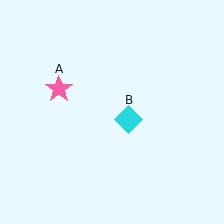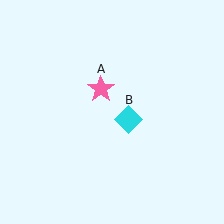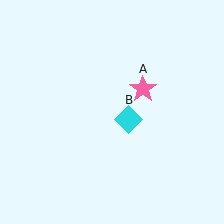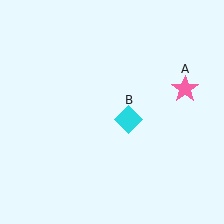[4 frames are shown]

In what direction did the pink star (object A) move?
The pink star (object A) moved right.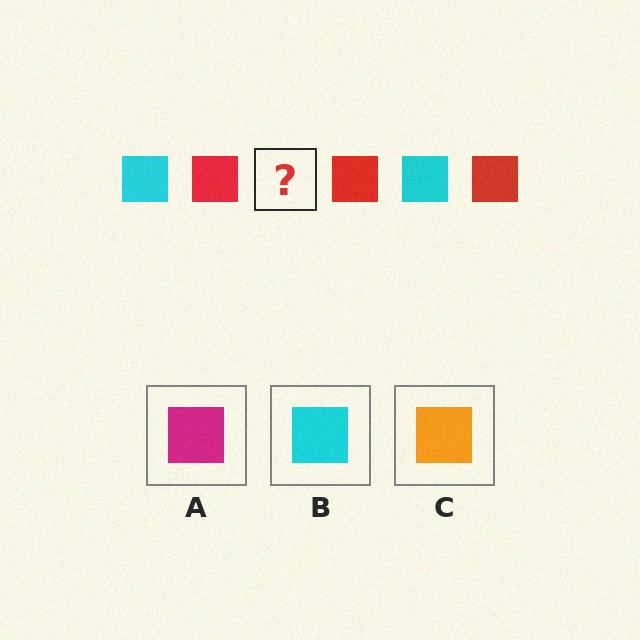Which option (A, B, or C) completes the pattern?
B.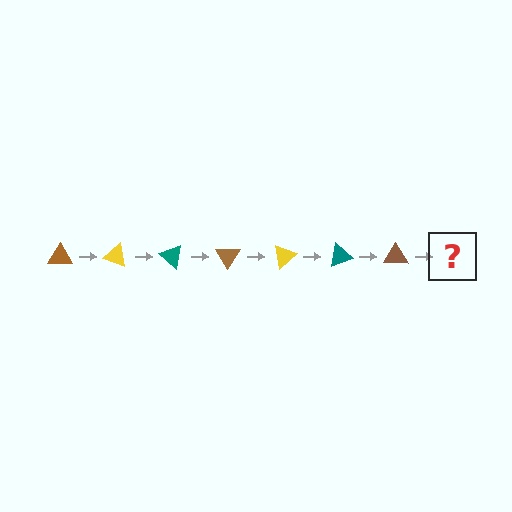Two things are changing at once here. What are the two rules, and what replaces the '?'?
The two rules are that it rotates 20 degrees each step and the color cycles through brown, yellow, and teal. The '?' should be a yellow triangle, rotated 140 degrees from the start.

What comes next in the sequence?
The next element should be a yellow triangle, rotated 140 degrees from the start.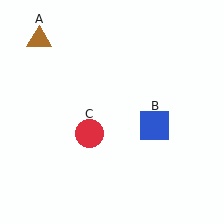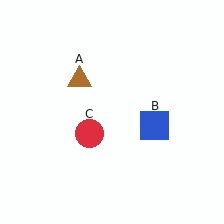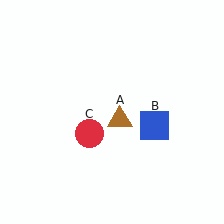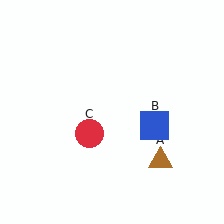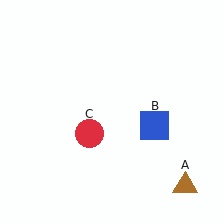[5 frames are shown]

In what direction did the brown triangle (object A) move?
The brown triangle (object A) moved down and to the right.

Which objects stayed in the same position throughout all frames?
Blue square (object B) and red circle (object C) remained stationary.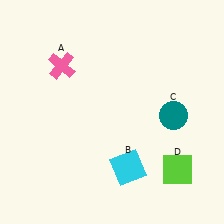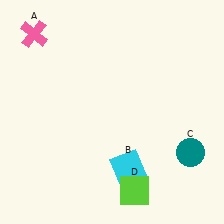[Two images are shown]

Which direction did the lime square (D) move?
The lime square (D) moved left.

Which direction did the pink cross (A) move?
The pink cross (A) moved up.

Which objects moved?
The objects that moved are: the pink cross (A), the teal circle (C), the lime square (D).